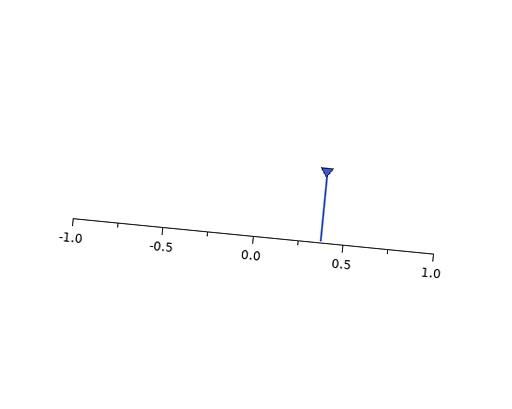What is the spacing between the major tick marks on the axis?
The major ticks are spaced 0.5 apart.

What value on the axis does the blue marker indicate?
The marker indicates approximately 0.38.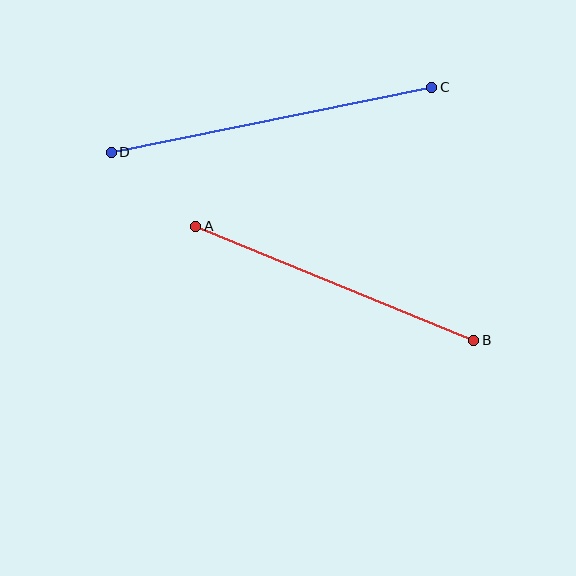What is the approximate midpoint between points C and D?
The midpoint is at approximately (271, 120) pixels.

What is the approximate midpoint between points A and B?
The midpoint is at approximately (335, 283) pixels.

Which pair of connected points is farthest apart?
Points C and D are farthest apart.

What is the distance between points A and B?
The distance is approximately 301 pixels.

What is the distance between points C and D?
The distance is approximately 327 pixels.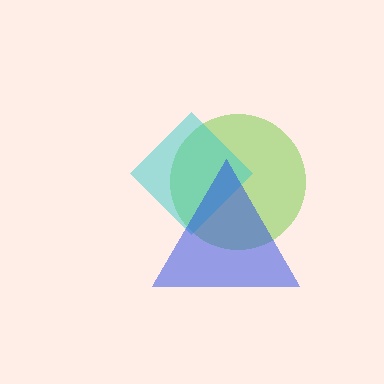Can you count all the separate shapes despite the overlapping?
Yes, there are 3 separate shapes.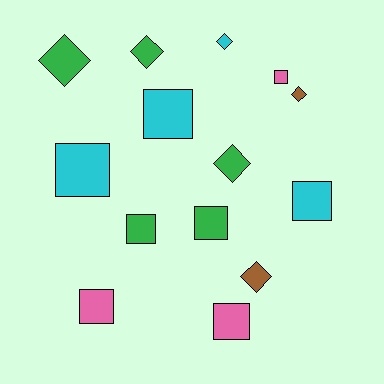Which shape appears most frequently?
Square, with 8 objects.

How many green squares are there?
There are 2 green squares.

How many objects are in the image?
There are 14 objects.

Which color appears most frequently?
Green, with 5 objects.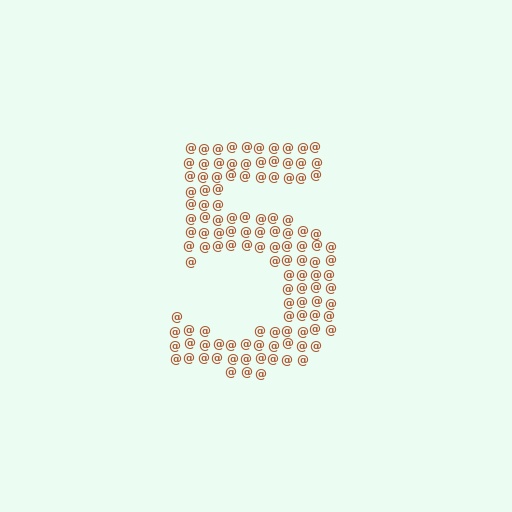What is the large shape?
The large shape is the digit 5.